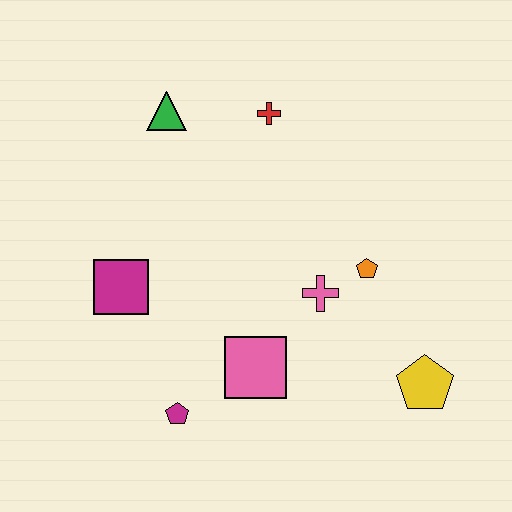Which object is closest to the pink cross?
The orange pentagon is closest to the pink cross.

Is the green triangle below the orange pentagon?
No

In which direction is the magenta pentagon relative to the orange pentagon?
The magenta pentagon is to the left of the orange pentagon.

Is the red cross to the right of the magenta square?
Yes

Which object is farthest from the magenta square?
The yellow pentagon is farthest from the magenta square.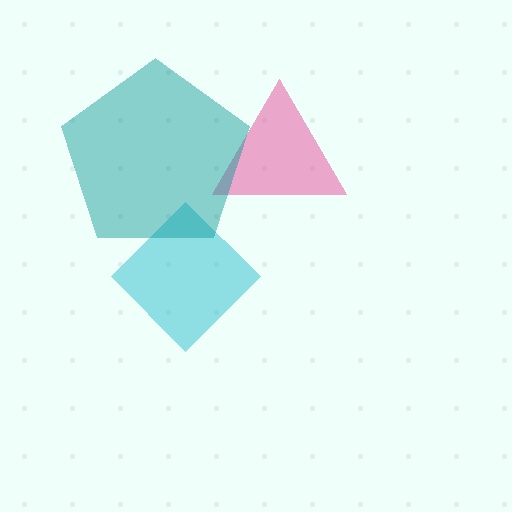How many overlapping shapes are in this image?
There are 3 overlapping shapes in the image.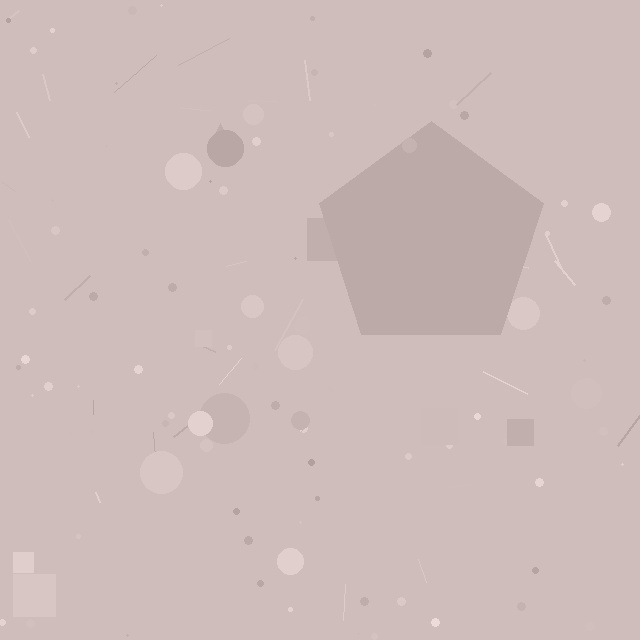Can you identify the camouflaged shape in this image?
The camouflaged shape is a pentagon.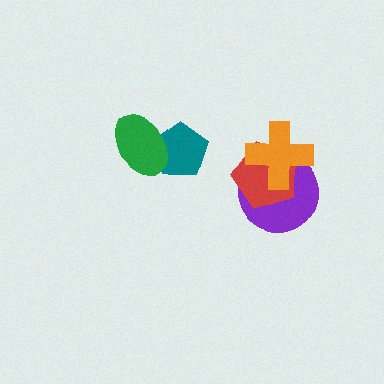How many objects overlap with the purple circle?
2 objects overlap with the purple circle.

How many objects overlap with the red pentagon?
2 objects overlap with the red pentagon.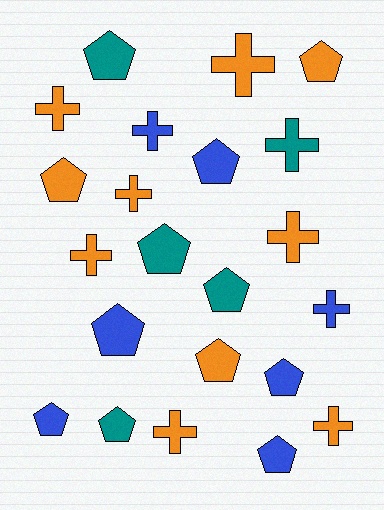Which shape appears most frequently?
Pentagon, with 12 objects.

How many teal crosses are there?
There is 1 teal cross.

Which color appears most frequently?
Orange, with 10 objects.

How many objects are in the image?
There are 22 objects.